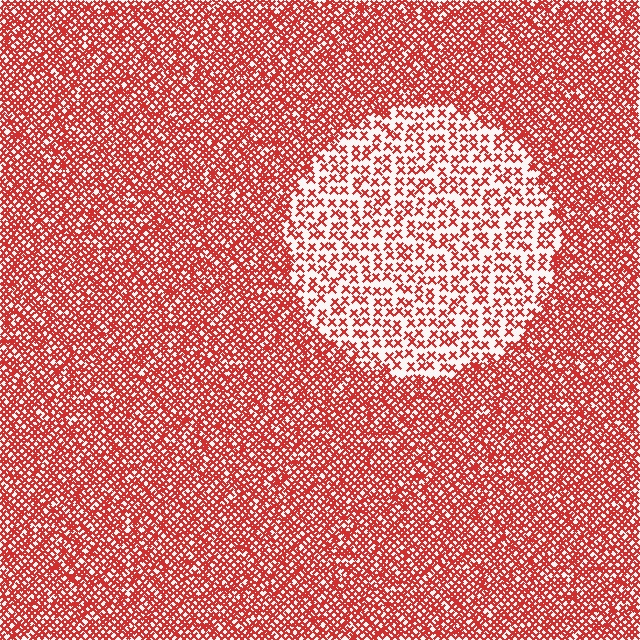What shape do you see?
I see a circle.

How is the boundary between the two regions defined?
The boundary is defined by a change in element density (approximately 2.4x ratio). All elements are the same color, size, and shape.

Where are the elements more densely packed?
The elements are more densely packed outside the circle boundary.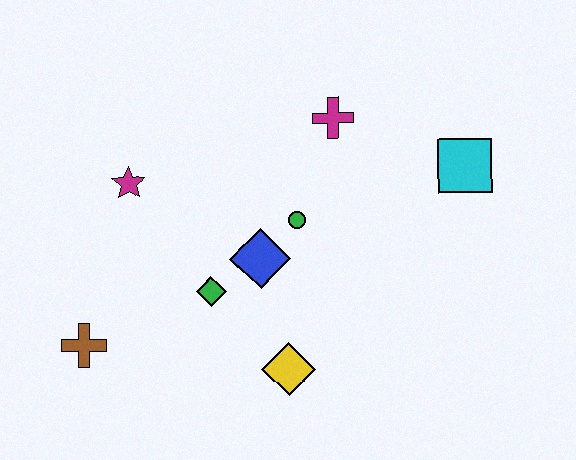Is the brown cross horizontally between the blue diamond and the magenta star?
No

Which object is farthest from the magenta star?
The cyan square is farthest from the magenta star.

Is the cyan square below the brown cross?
No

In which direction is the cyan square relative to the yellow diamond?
The cyan square is above the yellow diamond.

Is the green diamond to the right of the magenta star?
Yes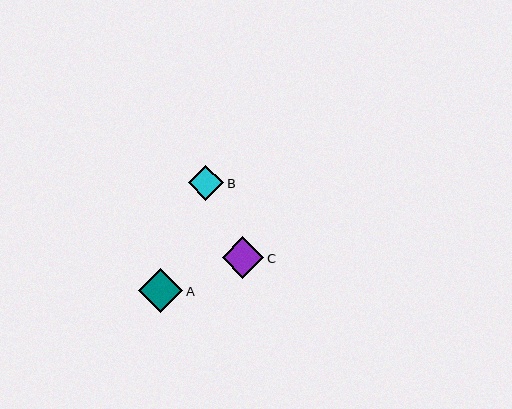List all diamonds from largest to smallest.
From largest to smallest: A, C, B.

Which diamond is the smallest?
Diamond B is the smallest with a size of approximately 35 pixels.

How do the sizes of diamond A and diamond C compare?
Diamond A and diamond C are approximately the same size.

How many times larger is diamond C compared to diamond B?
Diamond C is approximately 1.2 times the size of diamond B.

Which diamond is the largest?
Diamond A is the largest with a size of approximately 45 pixels.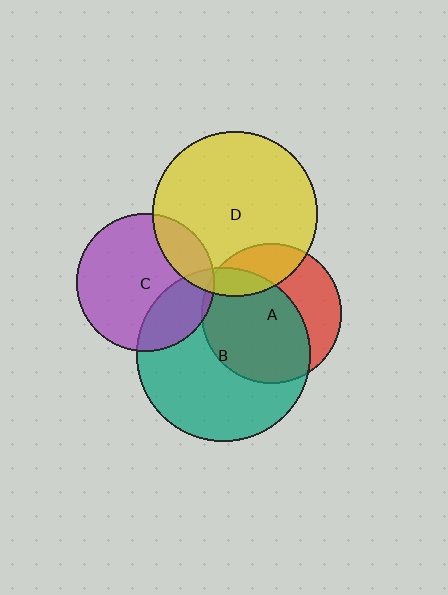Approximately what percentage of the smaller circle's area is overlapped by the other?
Approximately 25%.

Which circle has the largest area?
Circle B (teal).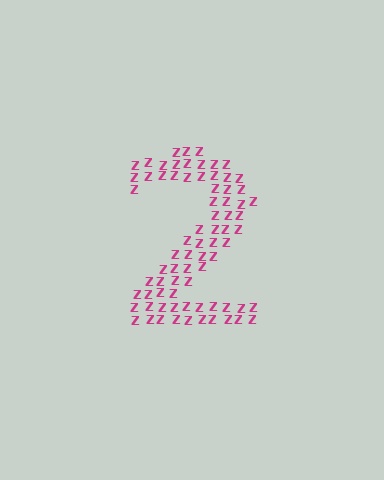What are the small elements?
The small elements are letter Z's.